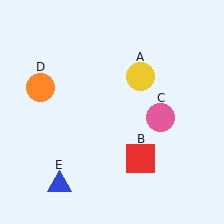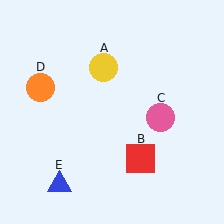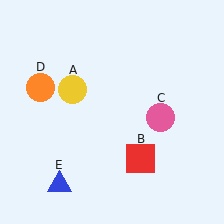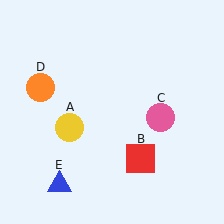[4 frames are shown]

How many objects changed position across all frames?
1 object changed position: yellow circle (object A).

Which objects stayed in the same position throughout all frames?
Red square (object B) and pink circle (object C) and orange circle (object D) and blue triangle (object E) remained stationary.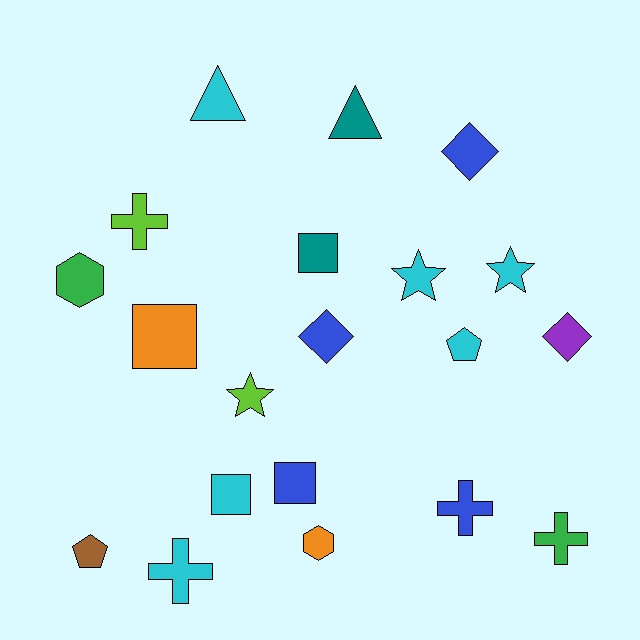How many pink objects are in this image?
There are no pink objects.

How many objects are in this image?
There are 20 objects.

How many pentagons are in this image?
There are 2 pentagons.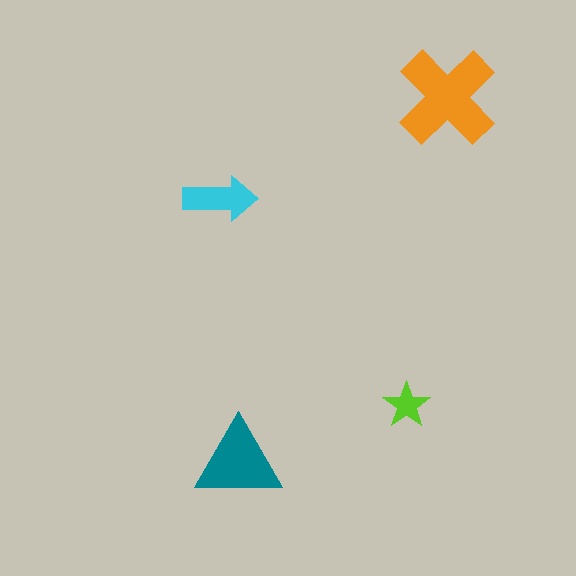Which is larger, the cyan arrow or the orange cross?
The orange cross.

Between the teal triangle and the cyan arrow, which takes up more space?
The teal triangle.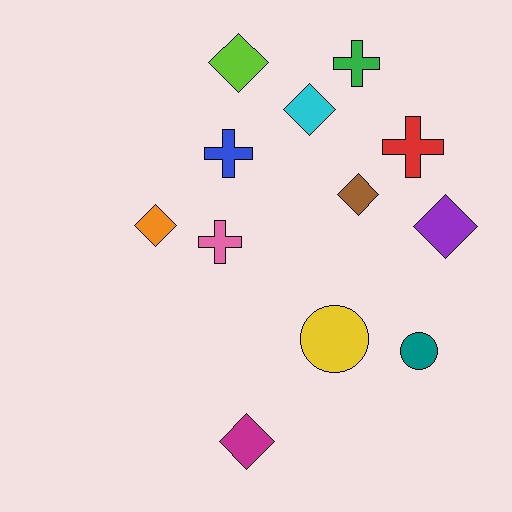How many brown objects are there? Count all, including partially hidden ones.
There is 1 brown object.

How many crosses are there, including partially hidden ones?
There are 4 crosses.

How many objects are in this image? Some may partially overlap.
There are 12 objects.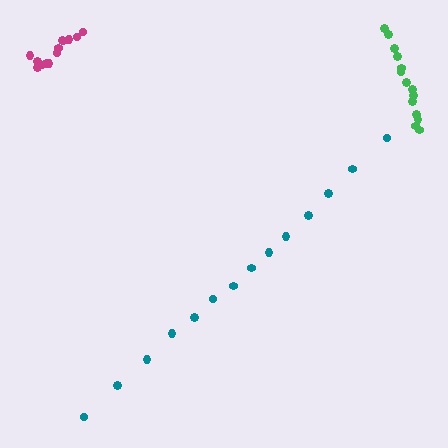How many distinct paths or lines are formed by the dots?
There are 3 distinct paths.